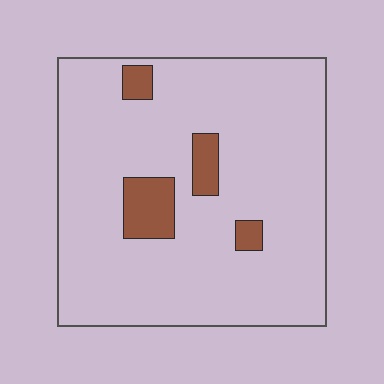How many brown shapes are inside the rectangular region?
4.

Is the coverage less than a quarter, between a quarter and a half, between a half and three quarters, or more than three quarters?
Less than a quarter.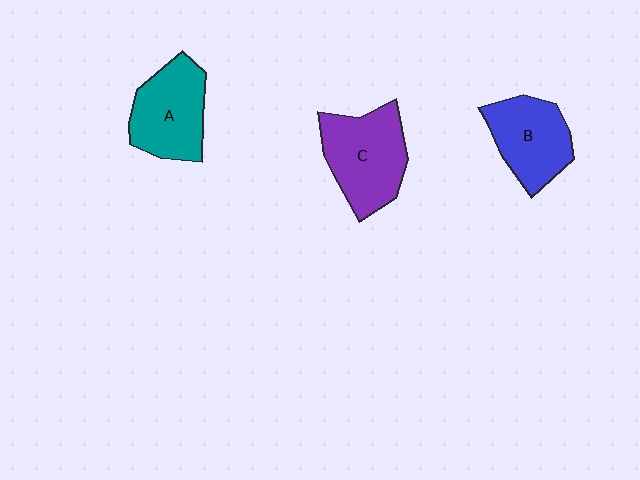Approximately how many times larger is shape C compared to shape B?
Approximately 1.2 times.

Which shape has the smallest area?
Shape B (blue).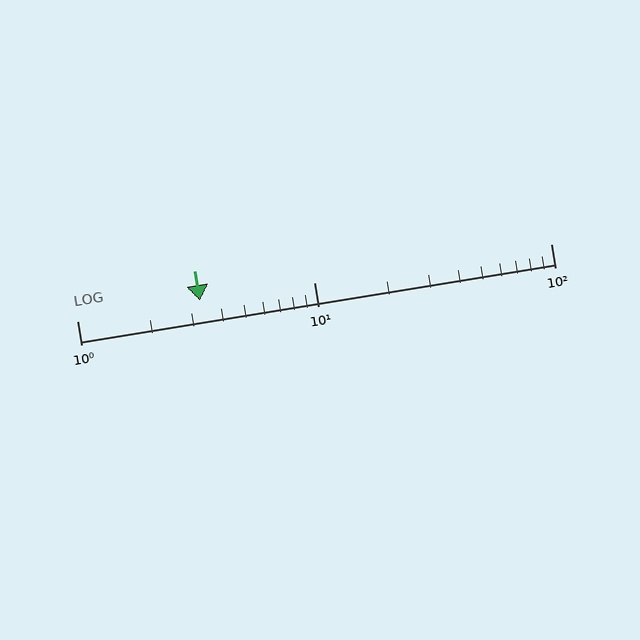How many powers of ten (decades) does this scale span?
The scale spans 2 decades, from 1 to 100.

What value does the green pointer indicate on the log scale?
The pointer indicates approximately 3.3.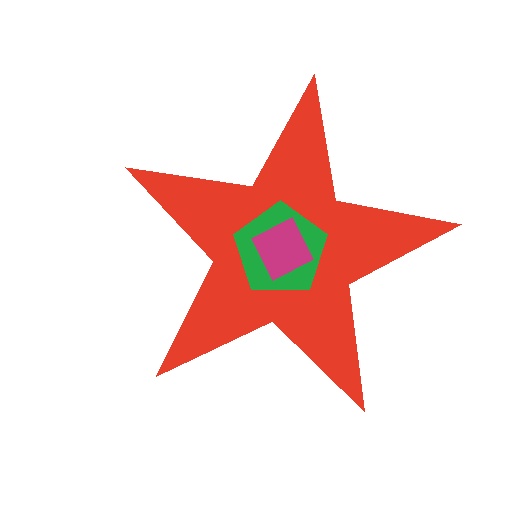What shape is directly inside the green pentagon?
The magenta diamond.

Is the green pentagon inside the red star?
Yes.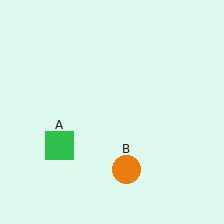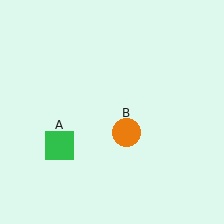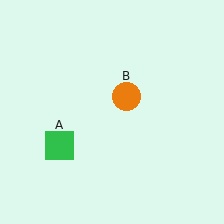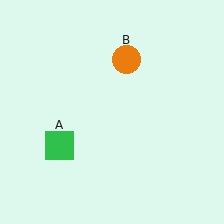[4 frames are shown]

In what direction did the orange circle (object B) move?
The orange circle (object B) moved up.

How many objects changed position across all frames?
1 object changed position: orange circle (object B).